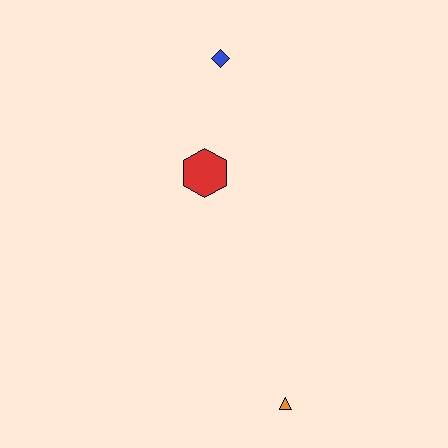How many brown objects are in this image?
There are no brown objects.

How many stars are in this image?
There are no stars.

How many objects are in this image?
There are 3 objects.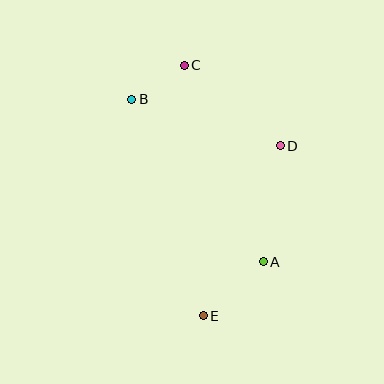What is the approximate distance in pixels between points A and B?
The distance between A and B is approximately 209 pixels.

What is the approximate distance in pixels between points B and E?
The distance between B and E is approximately 228 pixels.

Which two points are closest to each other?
Points B and C are closest to each other.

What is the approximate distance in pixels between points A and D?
The distance between A and D is approximately 117 pixels.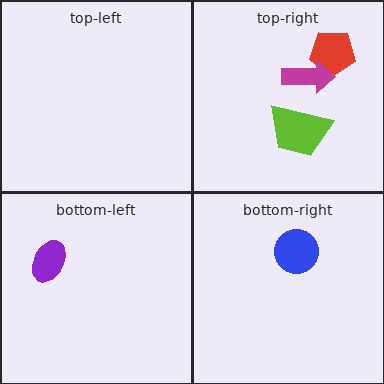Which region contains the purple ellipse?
The bottom-left region.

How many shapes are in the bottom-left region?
1.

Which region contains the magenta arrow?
The top-right region.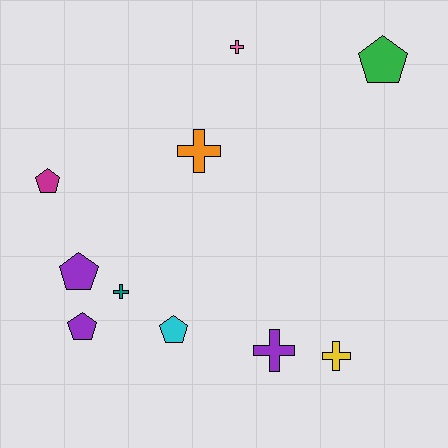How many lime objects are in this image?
There are no lime objects.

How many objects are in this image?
There are 10 objects.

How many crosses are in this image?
There are 5 crosses.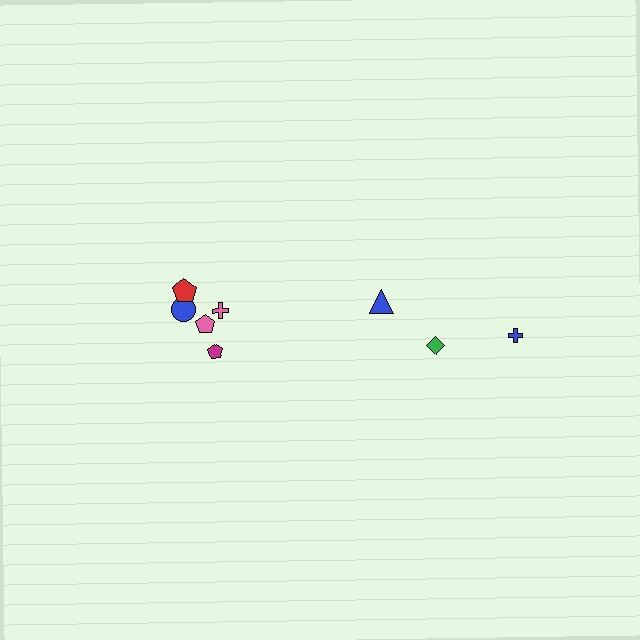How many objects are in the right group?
There are 3 objects.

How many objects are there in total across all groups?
There are 8 objects.